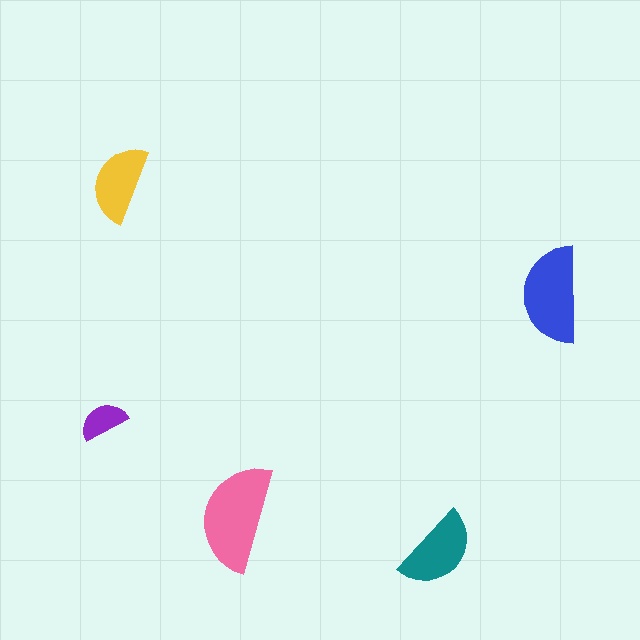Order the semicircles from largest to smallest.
the pink one, the blue one, the teal one, the yellow one, the purple one.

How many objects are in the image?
There are 5 objects in the image.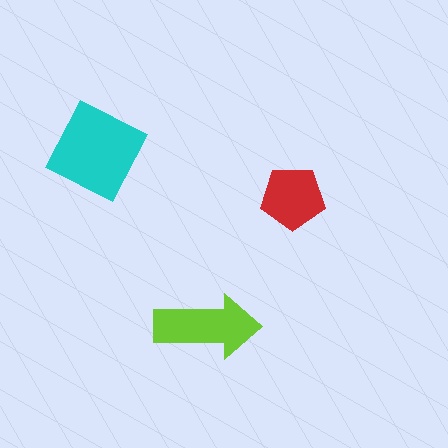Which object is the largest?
The cyan diamond.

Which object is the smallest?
The red pentagon.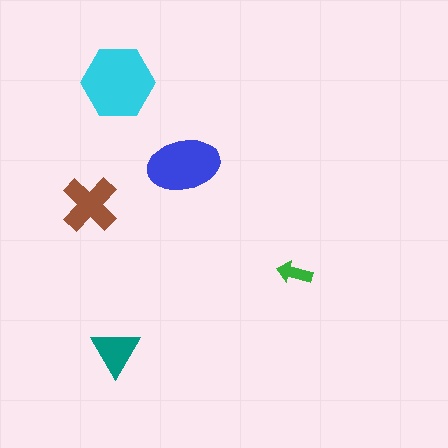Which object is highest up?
The cyan hexagon is topmost.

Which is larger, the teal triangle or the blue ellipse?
The blue ellipse.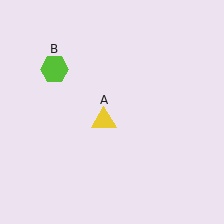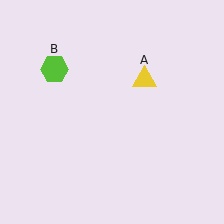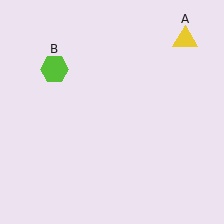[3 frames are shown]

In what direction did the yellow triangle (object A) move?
The yellow triangle (object A) moved up and to the right.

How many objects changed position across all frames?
1 object changed position: yellow triangle (object A).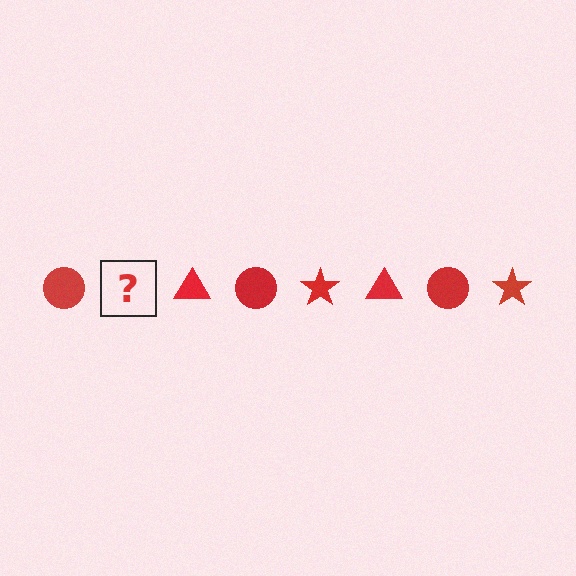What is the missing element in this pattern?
The missing element is a red star.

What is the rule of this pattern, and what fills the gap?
The rule is that the pattern cycles through circle, star, triangle shapes in red. The gap should be filled with a red star.